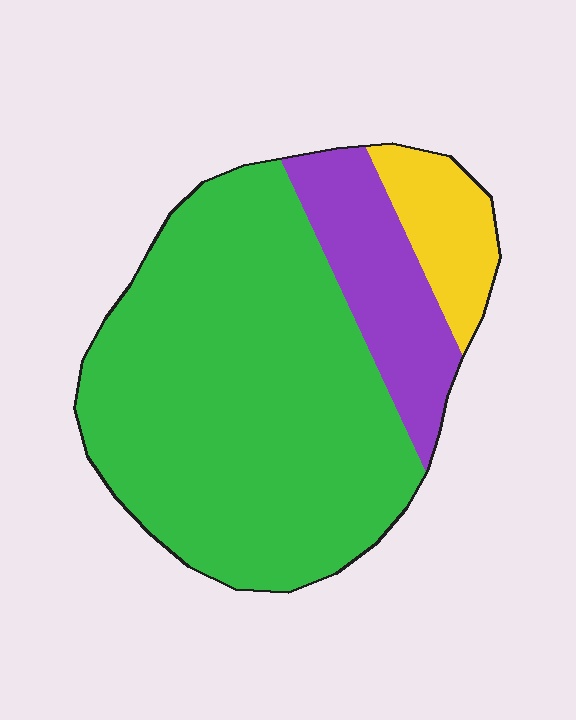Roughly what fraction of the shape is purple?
Purple takes up about one sixth (1/6) of the shape.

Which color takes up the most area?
Green, at roughly 70%.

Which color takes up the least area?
Yellow, at roughly 10%.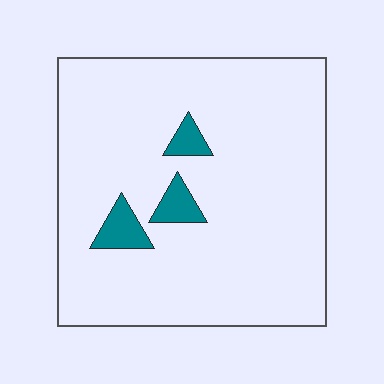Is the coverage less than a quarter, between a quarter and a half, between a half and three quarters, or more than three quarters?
Less than a quarter.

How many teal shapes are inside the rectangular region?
3.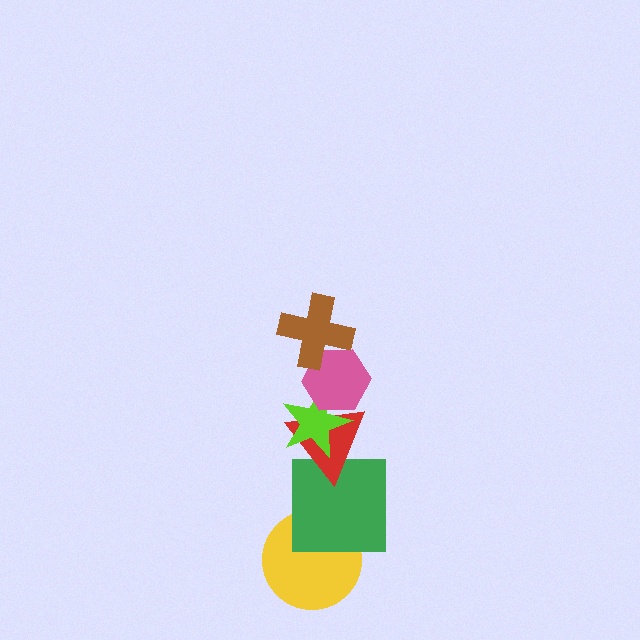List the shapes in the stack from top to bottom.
From top to bottom: the brown cross, the pink hexagon, the lime star, the red triangle, the green square, the yellow circle.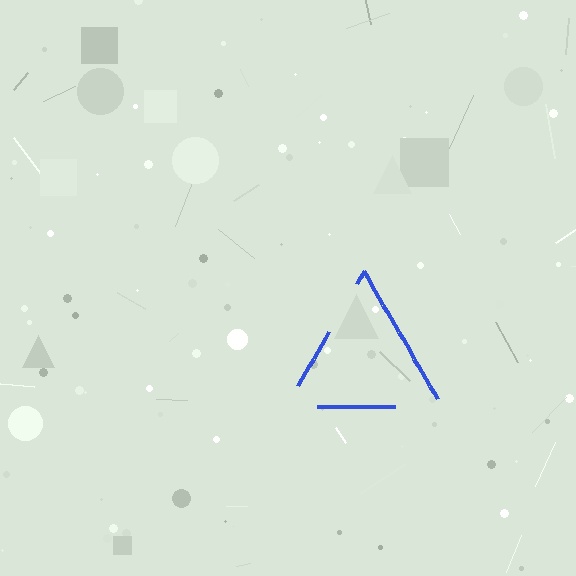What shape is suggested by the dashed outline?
The dashed outline suggests a triangle.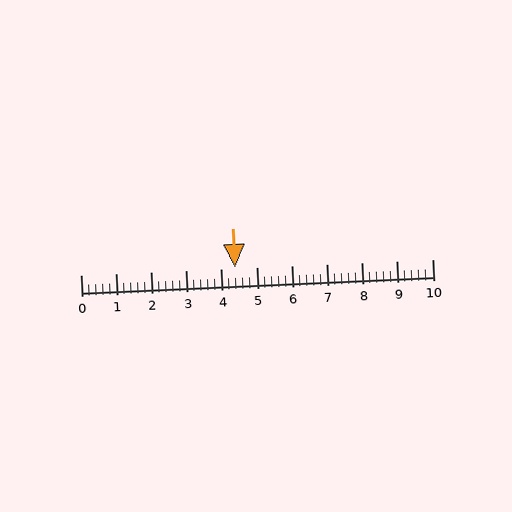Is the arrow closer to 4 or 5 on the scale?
The arrow is closer to 4.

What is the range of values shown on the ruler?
The ruler shows values from 0 to 10.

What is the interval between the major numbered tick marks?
The major tick marks are spaced 1 units apart.